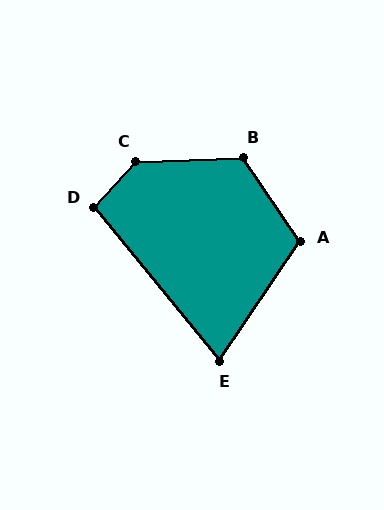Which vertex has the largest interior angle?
C, at approximately 134 degrees.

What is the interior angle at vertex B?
Approximately 123 degrees (obtuse).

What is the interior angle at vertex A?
Approximately 111 degrees (obtuse).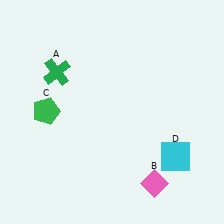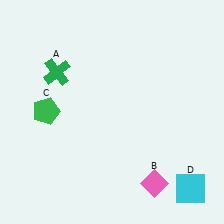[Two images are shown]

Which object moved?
The cyan square (D) moved down.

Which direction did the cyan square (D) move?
The cyan square (D) moved down.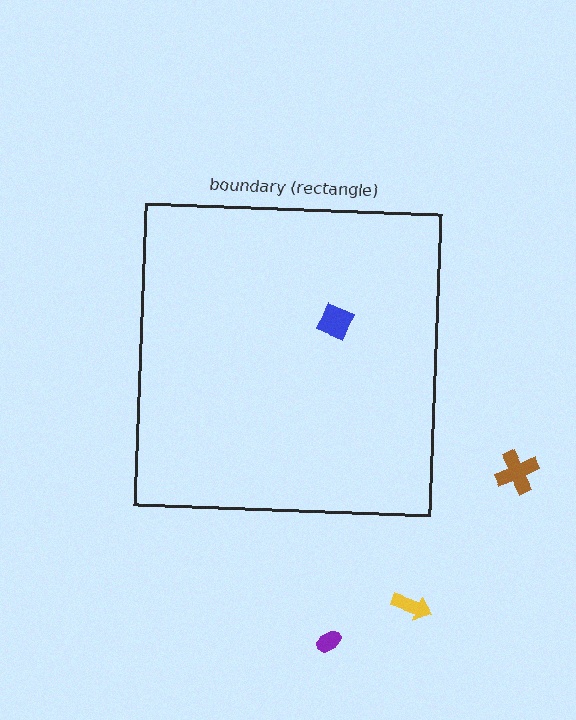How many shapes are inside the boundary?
1 inside, 3 outside.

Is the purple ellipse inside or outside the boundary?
Outside.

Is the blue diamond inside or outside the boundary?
Inside.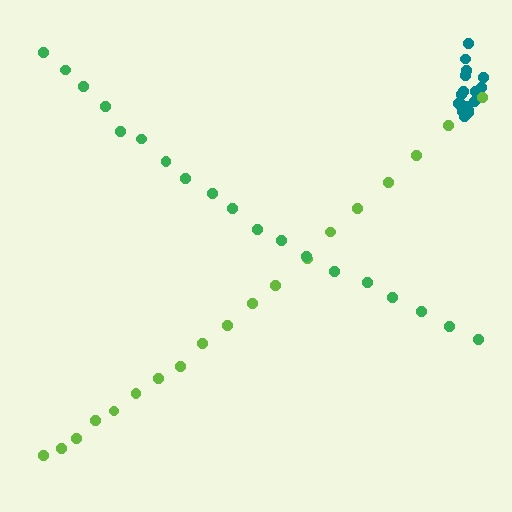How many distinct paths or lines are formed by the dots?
There are 3 distinct paths.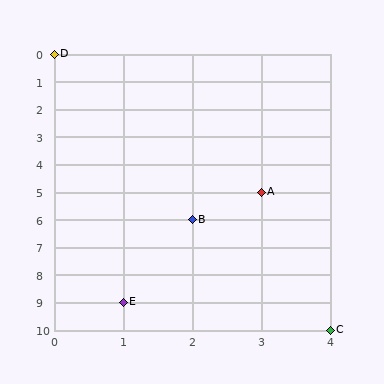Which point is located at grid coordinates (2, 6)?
Point B is at (2, 6).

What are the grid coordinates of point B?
Point B is at grid coordinates (2, 6).